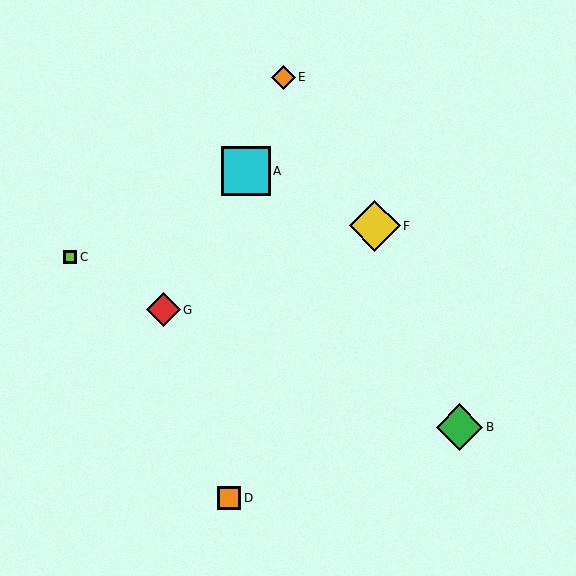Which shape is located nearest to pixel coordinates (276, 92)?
The orange diamond (labeled E) at (283, 77) is nearest to that location.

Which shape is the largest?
The yellow diamond (labeled F) is the largest.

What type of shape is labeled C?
Shape C is a lime square.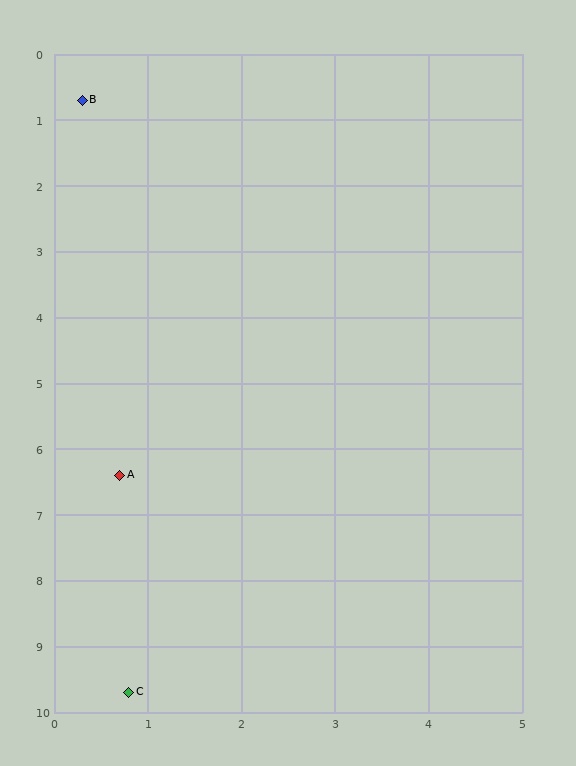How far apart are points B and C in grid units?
Points B and C are about 9.0 grid units apart.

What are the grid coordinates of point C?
Point C is at approximately (0.8, 9.7).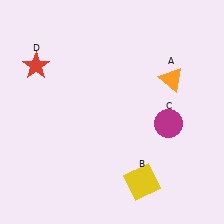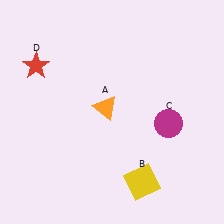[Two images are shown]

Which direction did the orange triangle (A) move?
The orange triangle (A) moved left.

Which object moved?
The orange triangle (A) moved left.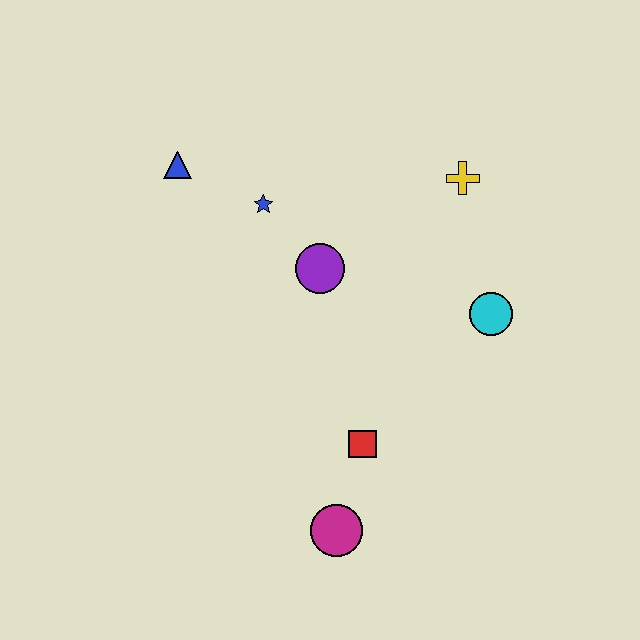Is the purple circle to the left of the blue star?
No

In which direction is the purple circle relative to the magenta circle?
The purple circle is above the magenta circle.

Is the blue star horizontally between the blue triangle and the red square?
Yes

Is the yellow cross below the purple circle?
No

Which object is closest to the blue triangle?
The blue star is closest to the blue triangle.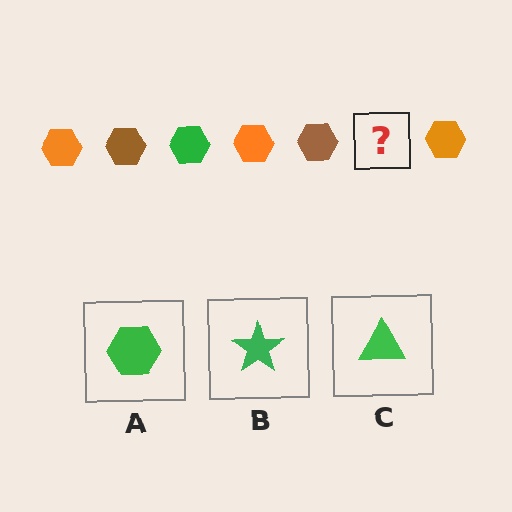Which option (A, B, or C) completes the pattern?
A.